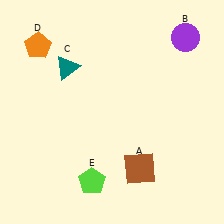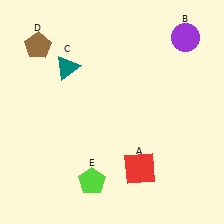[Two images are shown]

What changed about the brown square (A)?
In Image 1, A is brown. In Image 2, it changed to red.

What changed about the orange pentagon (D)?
In Image 1, D is orange. In Image 2, it changed to brown.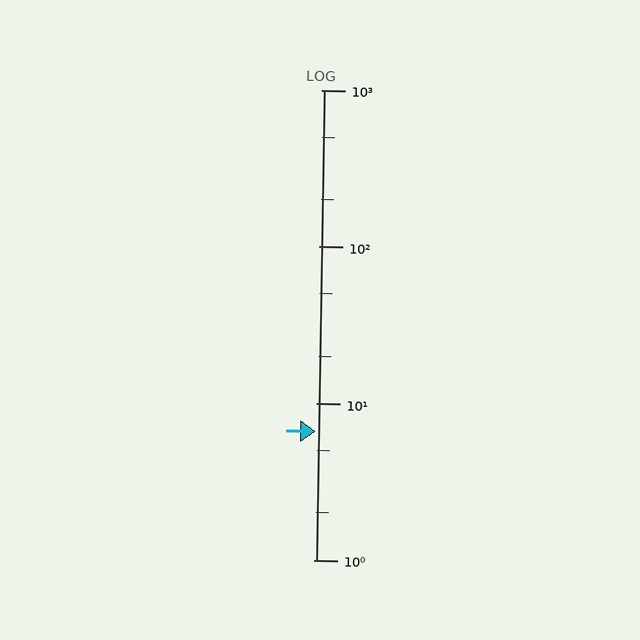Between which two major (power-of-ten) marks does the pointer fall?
The pointer is between 1 and 10.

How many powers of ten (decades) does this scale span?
The scale spans 3 decades, from 1 to 1000.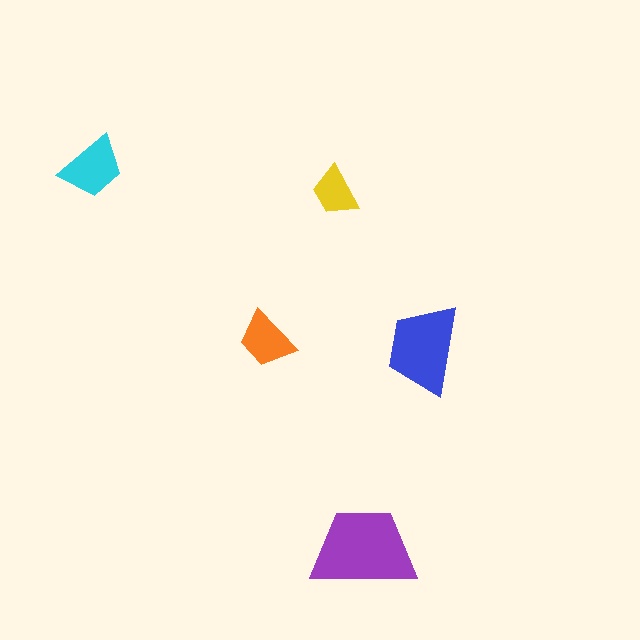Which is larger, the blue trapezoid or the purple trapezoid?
The purple one.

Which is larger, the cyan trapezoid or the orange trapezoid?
The cyan one.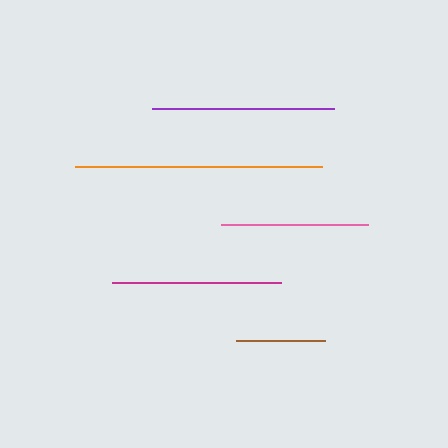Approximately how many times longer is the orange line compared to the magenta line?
The orange line is approximately 1.5 times the length of the magenta line.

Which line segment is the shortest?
The brown line is the shortest at approximately 89 pixels.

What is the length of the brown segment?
The brown segment is approximately 89 pixels long.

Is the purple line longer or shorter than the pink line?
The purple line is longer than the pink line.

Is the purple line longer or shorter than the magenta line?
The purple line is longer than the magenta line.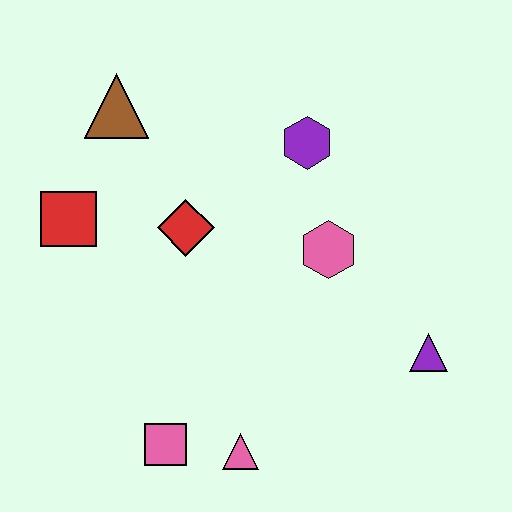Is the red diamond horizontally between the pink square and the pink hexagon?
Yes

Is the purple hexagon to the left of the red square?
No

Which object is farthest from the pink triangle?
The brown triangle is farthest from the pink triangle.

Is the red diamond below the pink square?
No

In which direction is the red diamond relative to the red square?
The red diamond is to the right of the red square.